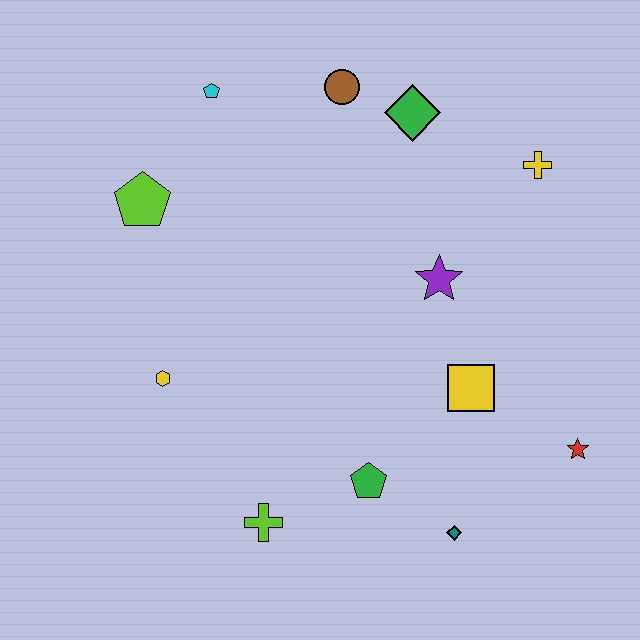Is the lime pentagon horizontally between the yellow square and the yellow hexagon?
No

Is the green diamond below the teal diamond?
No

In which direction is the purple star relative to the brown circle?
The purple star is below the brown circle.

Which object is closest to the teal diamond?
The green pentagon is closest to the teal diamond.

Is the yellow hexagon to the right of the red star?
No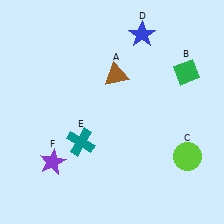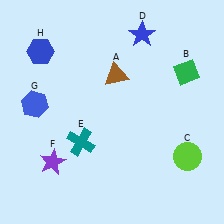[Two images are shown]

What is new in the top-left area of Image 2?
A blue hexagon (G) was added in the top-left area of Image 2.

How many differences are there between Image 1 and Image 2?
There are 2 differences between the two images.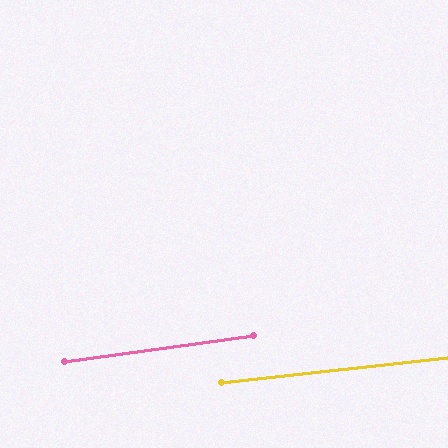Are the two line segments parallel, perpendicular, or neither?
Parallel — their directions differ by only 1.2°.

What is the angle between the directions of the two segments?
Approximately 1 degree.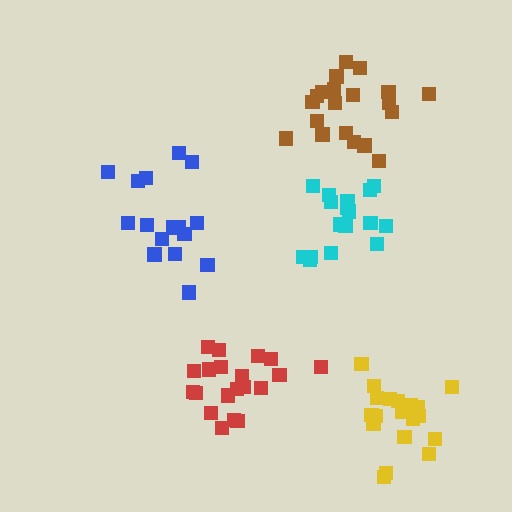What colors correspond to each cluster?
The clusters are colored: blue, yellow, red, cyan, brown.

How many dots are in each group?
Group 1: 16 dots, Group 2: 19 dots, Group 3: 20 dots, Group 4: 17 dots, Group 5: 20 dots (92 total).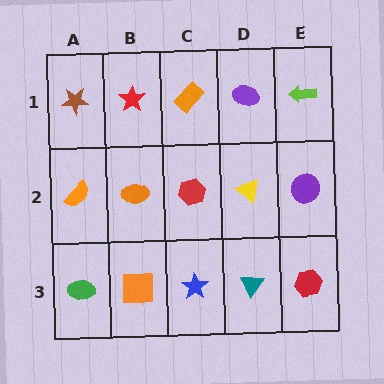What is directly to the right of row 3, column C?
A teal triangle.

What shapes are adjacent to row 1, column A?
An orange semicircle (row 2, column A), a red star (row 1, column B).